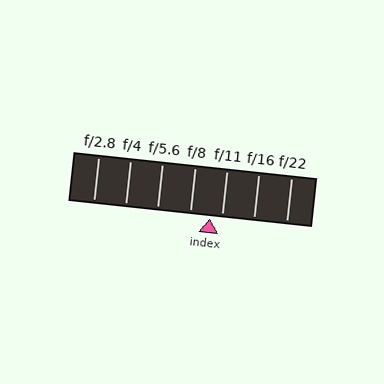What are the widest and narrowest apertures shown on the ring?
The widest aperture shown is f/2.8 and the narrowest is f/22.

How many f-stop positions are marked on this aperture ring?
There are 7 f-stop positions marked.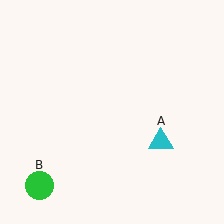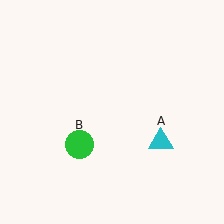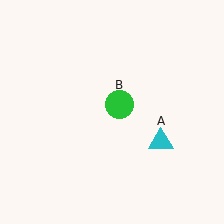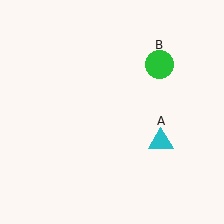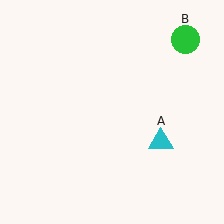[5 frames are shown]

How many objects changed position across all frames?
1 object changed position: green circle (object B).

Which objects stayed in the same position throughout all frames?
Cyan triangle (object A) remained stationary.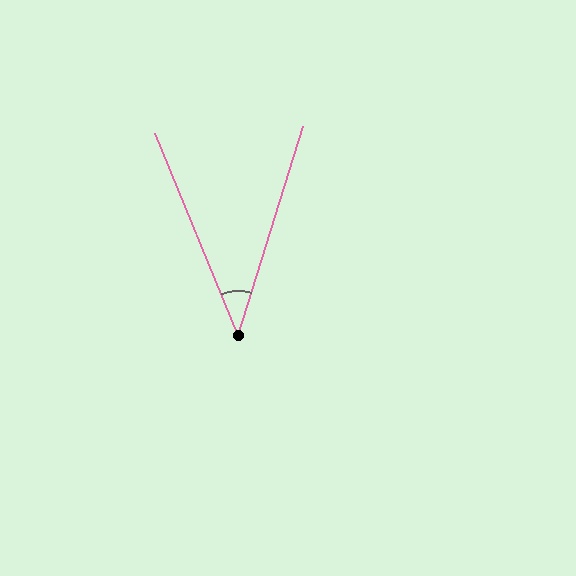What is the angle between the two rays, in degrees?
Approximately 40 degrees.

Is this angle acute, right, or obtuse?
It is acute.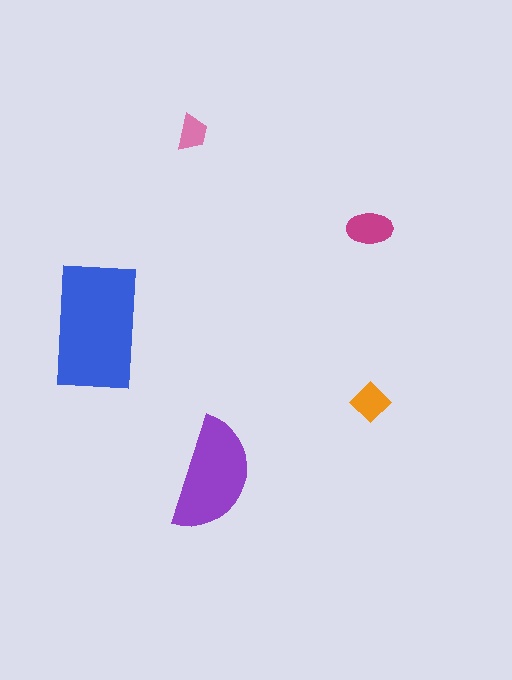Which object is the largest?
The blue rectangle.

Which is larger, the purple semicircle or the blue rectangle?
The blue rectangle.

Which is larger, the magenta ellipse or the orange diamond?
The magenta ellipse.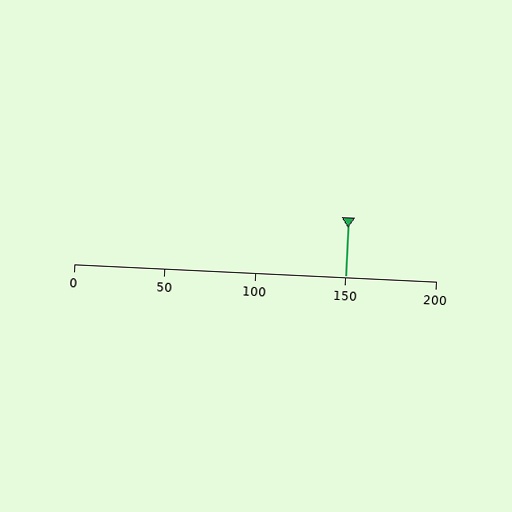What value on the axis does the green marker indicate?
The marker indicates approximately 150.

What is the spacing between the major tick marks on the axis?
The major ticks are spaced 50 apart.